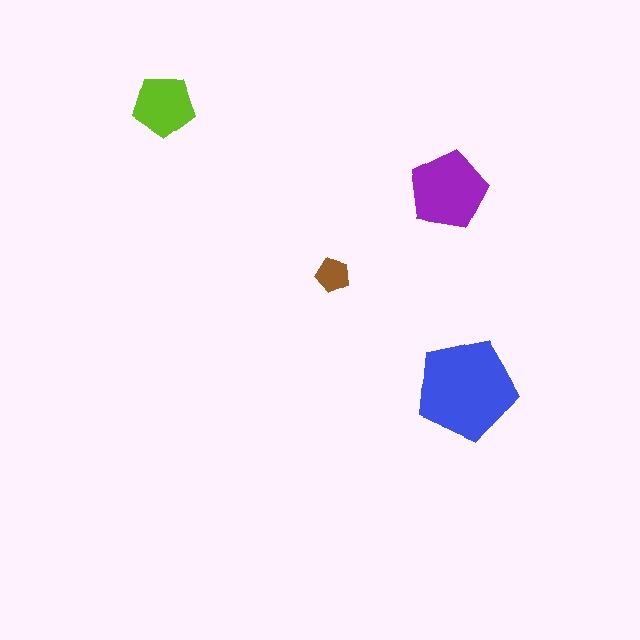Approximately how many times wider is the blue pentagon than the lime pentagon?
About 1.5 times wider.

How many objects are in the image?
There are 4 objects in the image.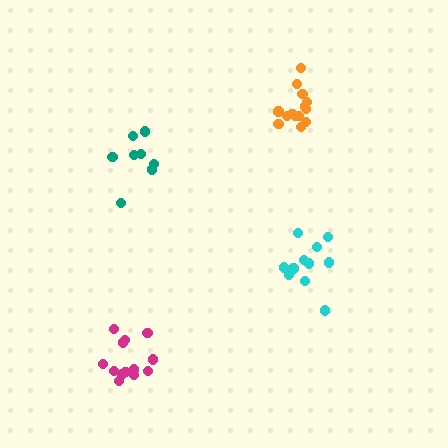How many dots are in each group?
Group 1: 11 dots, Group 2: 8 dots, Group 3: 14 dots, Group 4: 13 dots (46 total).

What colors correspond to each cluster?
The clusters are colored: cyan, teal, orange, magenta.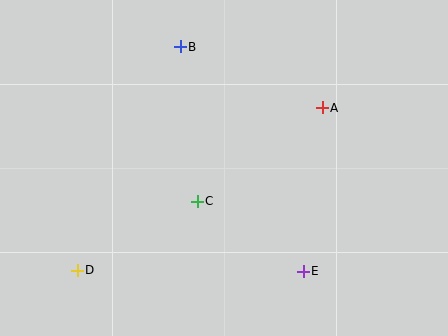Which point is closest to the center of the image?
Point C at (197, 201) is closest to the center.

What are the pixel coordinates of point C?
Point C is at (197, 201).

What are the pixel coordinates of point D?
Point D is at (77, 270).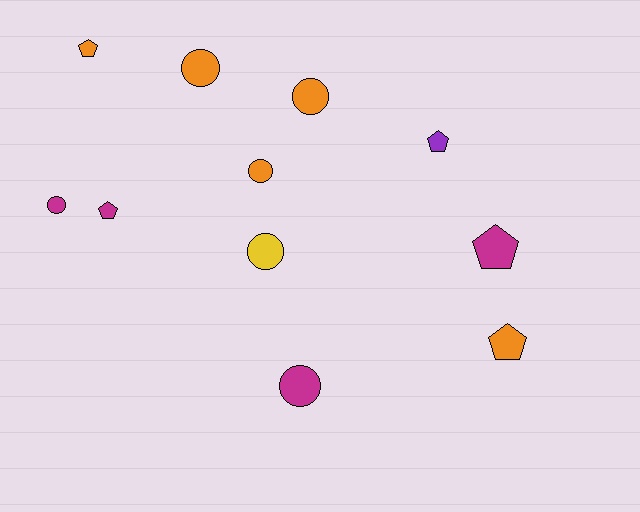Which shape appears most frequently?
Circle, with 6 objects.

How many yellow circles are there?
There is 1 yellow circle.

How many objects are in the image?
There are 11 objects.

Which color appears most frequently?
Orange, with 5 objects.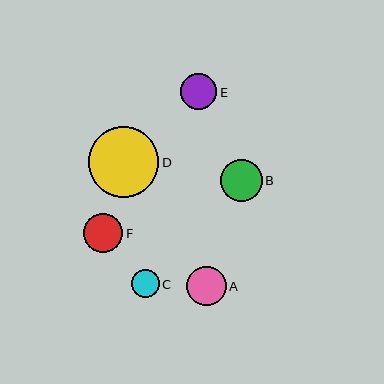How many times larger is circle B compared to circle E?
Circle B is approximately 1.1 times the size of circle E.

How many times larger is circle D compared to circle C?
Circle D is approximately 2.6 times the size of circle C.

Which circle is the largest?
Circle D is the largest with a size of approximately 71 pixels.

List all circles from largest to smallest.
From largest to smallest: D, B, A, F, E, C.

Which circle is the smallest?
Circle C is the smallest with a size of approximately 27 pixels.